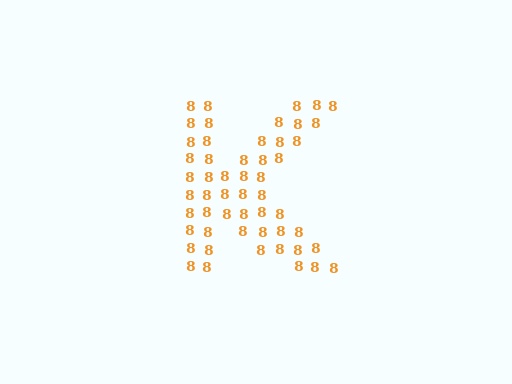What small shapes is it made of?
It is made of small digit 8's.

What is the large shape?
The large shape is the letter K.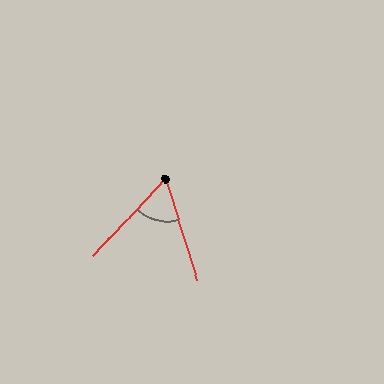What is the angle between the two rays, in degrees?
Approximately 61 degrees.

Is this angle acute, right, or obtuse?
It is acute.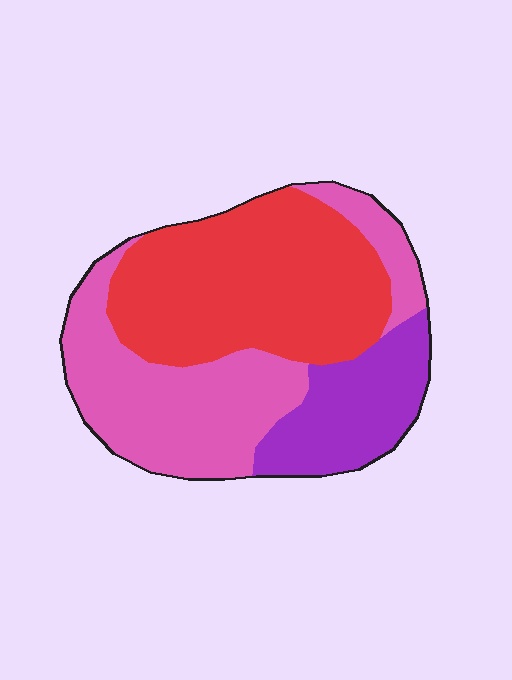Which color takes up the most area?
Red, at roughly 45%.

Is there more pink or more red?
Red.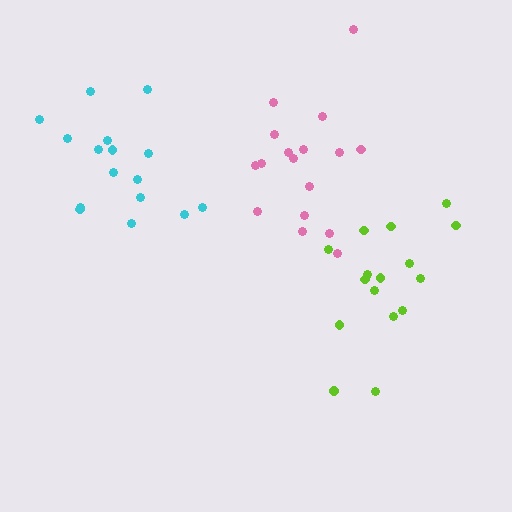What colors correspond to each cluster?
The clusters are colored: cyan, lime, pink.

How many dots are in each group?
Group 1: 16 dots, Group 2: 16 dots, Group 3: 17 dots (49 total).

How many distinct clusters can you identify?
There are 3 distinct clusters.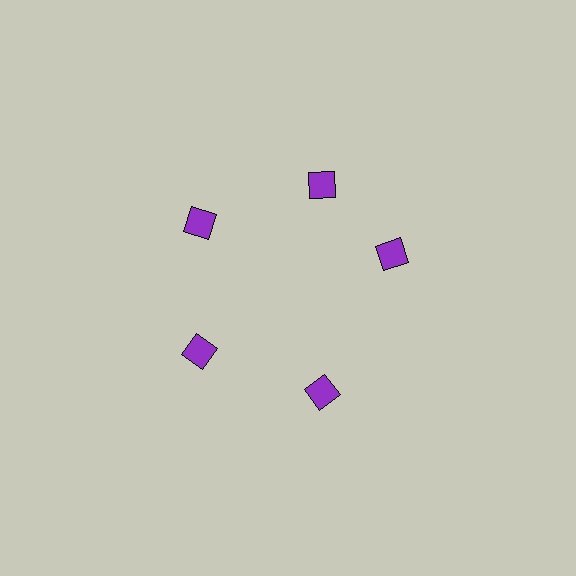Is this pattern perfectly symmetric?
No. The 5 purple squares are arranged in a ring, but one element near the 3 o'clock position is rotated out of alignment along the ring, breaking the 5-fold rotational symmetry.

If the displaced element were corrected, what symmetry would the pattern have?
It would have 5-fold rotational symmetry — the pattern would map onto itself every 72 degrees.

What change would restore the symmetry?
The symmetry would be restored by rotating it back into even spacing with its neighbors so that all 5 squares sit at equal angles and equal distance from the center.